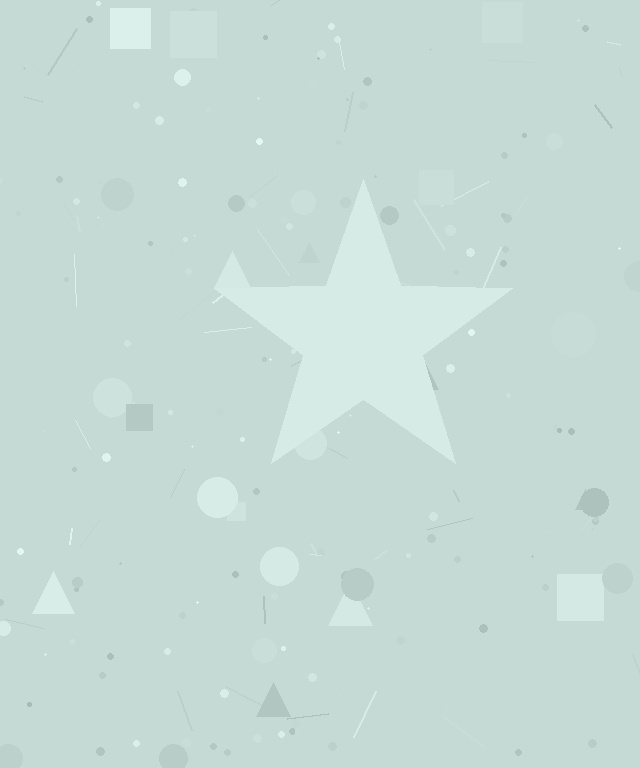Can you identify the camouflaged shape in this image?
The camouflaged shape is a star.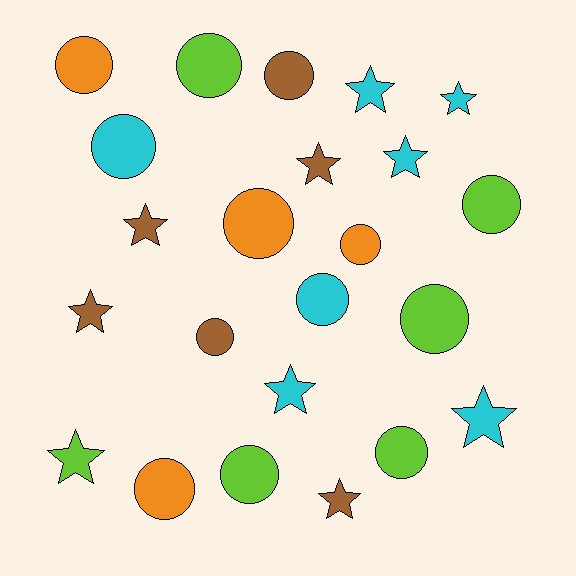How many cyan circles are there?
There are 2 cyan circles.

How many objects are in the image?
There are 23 objects.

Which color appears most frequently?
Cyan, with 7 objects.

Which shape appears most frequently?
Circle, with 13 objects.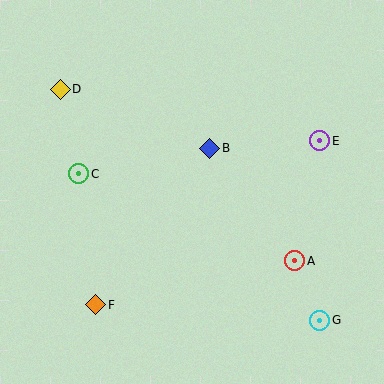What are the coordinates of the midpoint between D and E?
The midpoint between D and E is at (190, 115).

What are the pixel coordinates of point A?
Point A is at (295, 261).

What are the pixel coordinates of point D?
Point D is at (60, 89).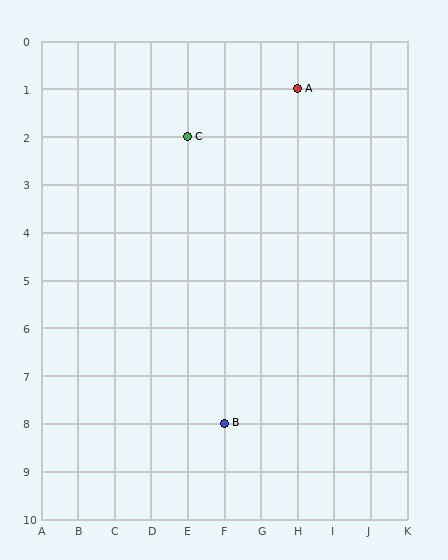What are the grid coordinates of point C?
Point C is at grid coordinates (E, 2).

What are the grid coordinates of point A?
Point A is at grid coordinates (H, 1).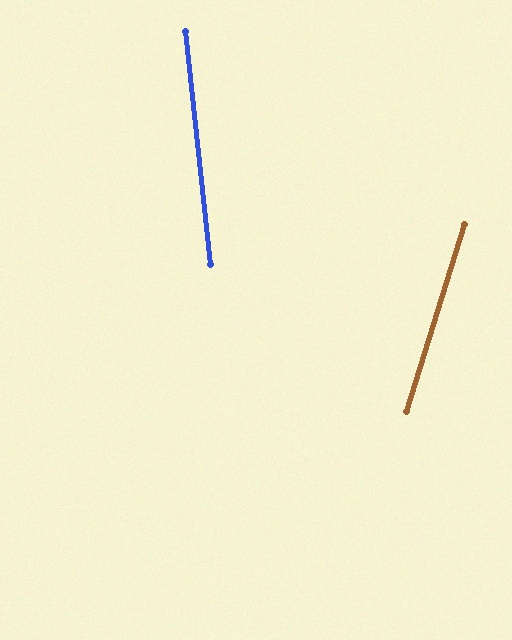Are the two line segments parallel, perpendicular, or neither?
Neither parallel nor perpendicular — they differ by about 23°.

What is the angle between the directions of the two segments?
Approximately 23 degrees.